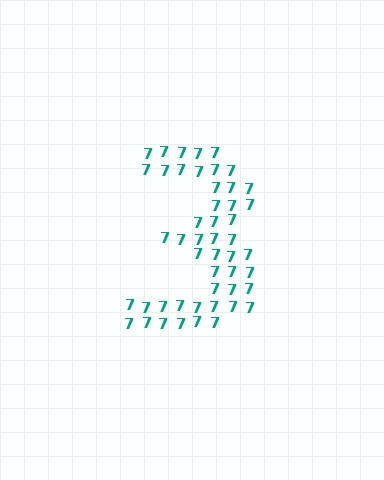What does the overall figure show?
The overall figure shows the digit 3.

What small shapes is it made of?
It is made of small digit 7's.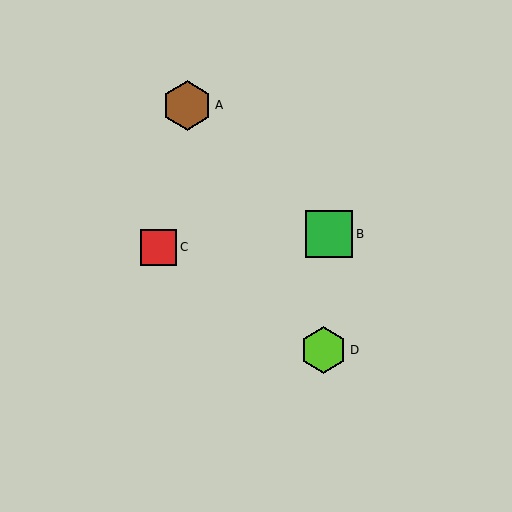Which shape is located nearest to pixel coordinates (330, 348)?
The lime hexagon (labeled D) at (324, 350) is nearest to that location.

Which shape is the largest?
The brown hexagon (labeled A) is the largest.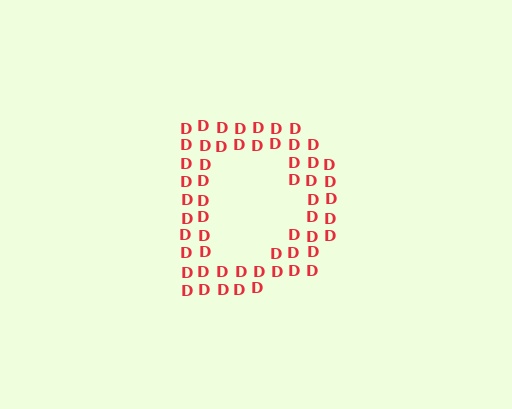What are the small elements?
The small elements are letter D's.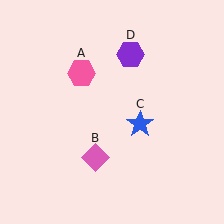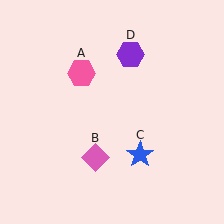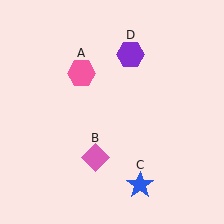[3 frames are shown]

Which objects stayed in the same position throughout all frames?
Pink hexagon (object A) and pink diamond (object B) and purple hexagon (object D) remained stationary.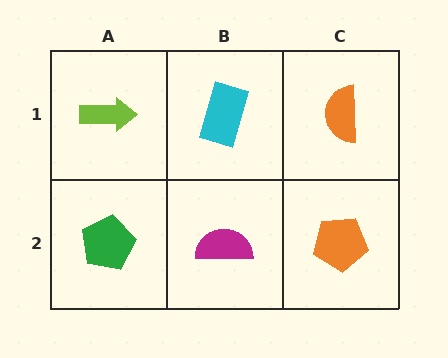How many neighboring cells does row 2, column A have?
2.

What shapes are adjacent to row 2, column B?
A cyan rectangle (row 1, column B), a green pentagon (row 2, column A), an orange pentagon (row 2, column C).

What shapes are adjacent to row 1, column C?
An orange pentagon (row 2, column C), a cyan rectangle (row 1, column B).